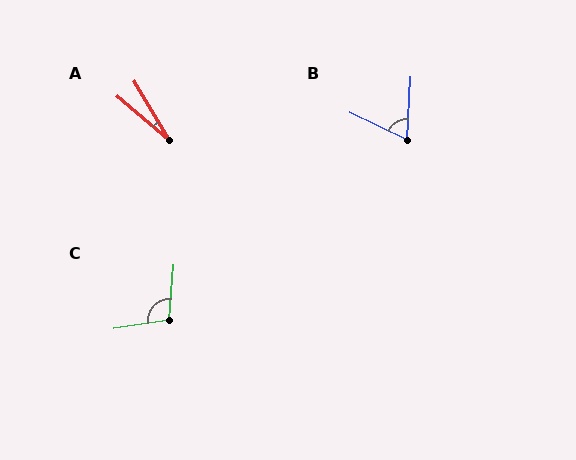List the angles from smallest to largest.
A (18°), B (68°), C (104°).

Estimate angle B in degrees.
Approximately 68 degrees.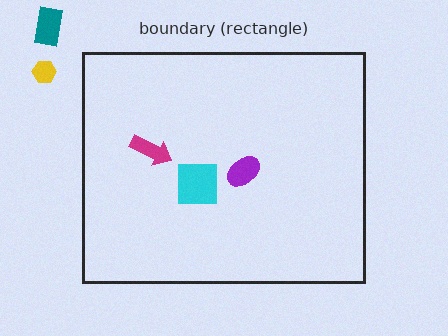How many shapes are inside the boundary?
3 inside, 2 outside.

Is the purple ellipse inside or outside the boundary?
Inside.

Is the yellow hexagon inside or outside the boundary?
Outside.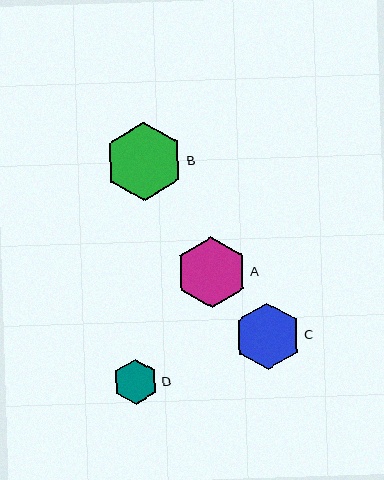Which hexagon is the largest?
Hexagon B is the largest with a size of approximately 79 pixels.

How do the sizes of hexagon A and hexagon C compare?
Hexagon A and hexagon C are approximately the same size.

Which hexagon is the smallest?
Hexagon D is the smallest with a size of approximately 45 pixels.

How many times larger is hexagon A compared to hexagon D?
Hexagon A is approximately 1.6 times the size of hexagon D.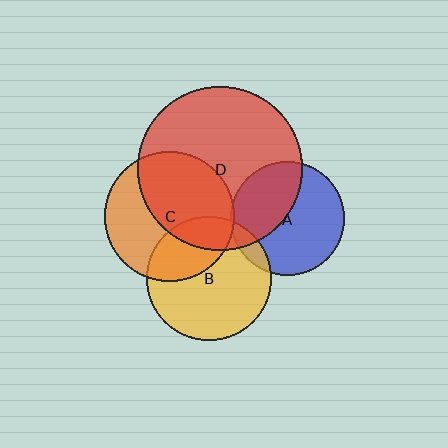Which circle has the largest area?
Circle D (red).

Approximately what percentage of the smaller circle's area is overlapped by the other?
Approximately 10%.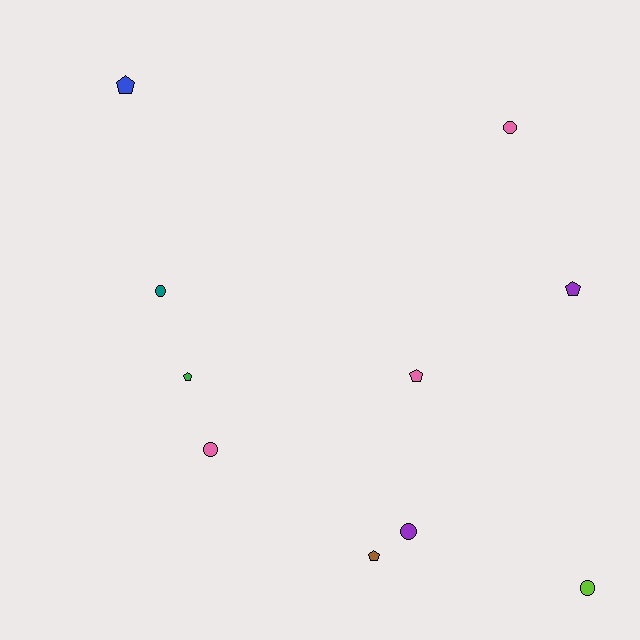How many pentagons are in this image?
There are 5 pentagons.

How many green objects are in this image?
There is 1 green object.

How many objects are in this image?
There are 10 objects.